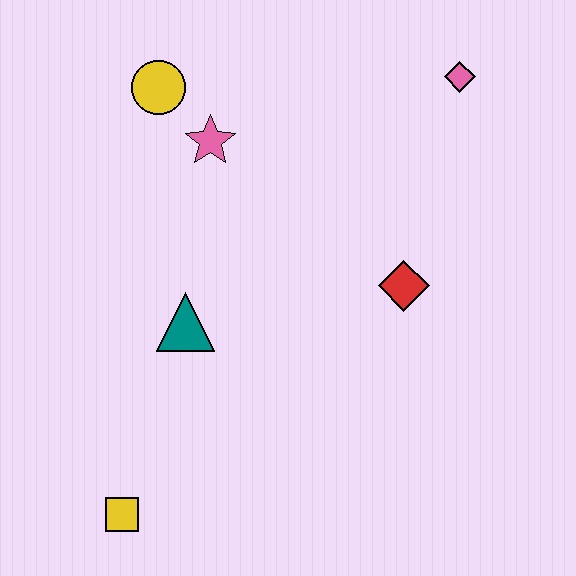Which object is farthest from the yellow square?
The pink diamond is farthest from the yellow square.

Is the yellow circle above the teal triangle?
Yes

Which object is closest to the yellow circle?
The pink star is closest to the yellow circle.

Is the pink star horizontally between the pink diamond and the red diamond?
No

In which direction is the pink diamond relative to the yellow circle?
The pink diamond is to the right of the yellow circle.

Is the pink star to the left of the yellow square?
No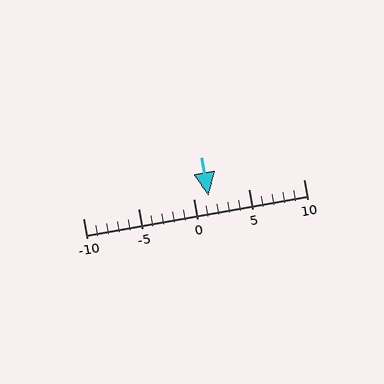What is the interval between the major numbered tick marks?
The major tick marks are spaced 5 units apart.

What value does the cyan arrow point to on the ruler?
The cyan arrow points to approximately 1.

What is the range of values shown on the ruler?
The ruler shows values from -10 to 10.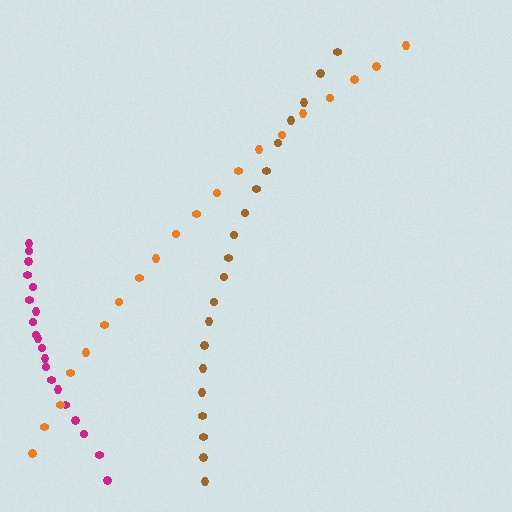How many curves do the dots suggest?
There are 3 distinct paths.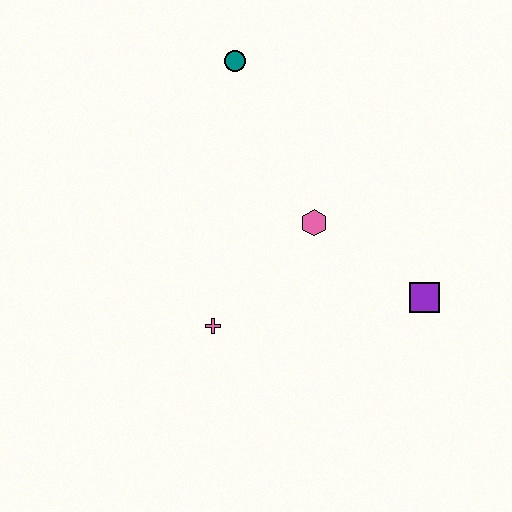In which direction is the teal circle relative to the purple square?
The teal circle is above the purple square.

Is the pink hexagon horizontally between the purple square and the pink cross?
Yes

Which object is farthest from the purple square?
The teal circle is farthest from the purple square.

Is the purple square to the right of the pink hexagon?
Yes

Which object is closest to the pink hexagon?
The purple square is closest to the pink hexagon.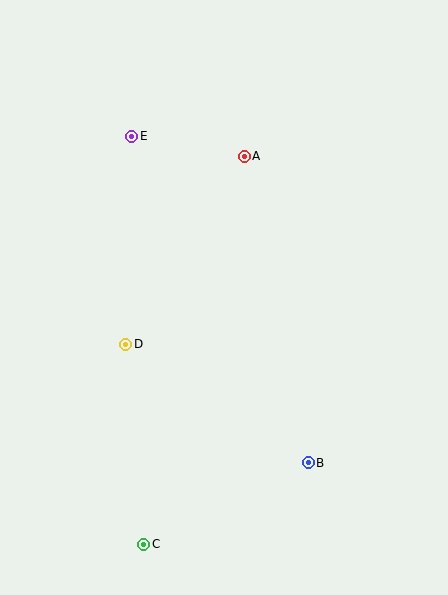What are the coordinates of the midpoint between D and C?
The midpoint between D and C is at (135, 444).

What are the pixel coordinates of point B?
Point B is at (308, 463).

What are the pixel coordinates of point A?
Point A is at (244, 156).